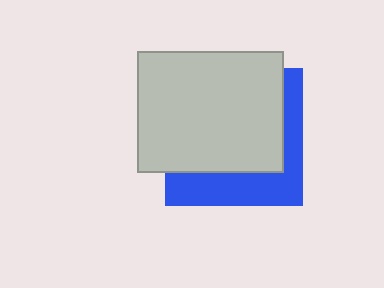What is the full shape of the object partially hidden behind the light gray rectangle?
The partially hidden object is a blue square.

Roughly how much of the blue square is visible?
A small part of it is visible (roughly 34%).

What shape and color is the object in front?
The object in front is a light gray rectangle.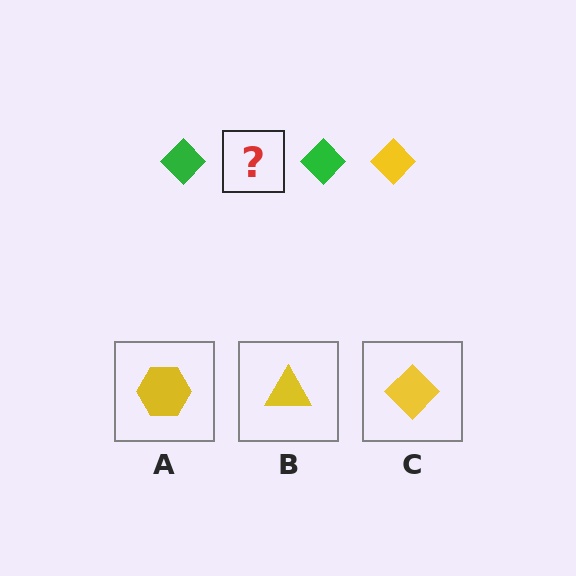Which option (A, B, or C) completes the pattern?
C.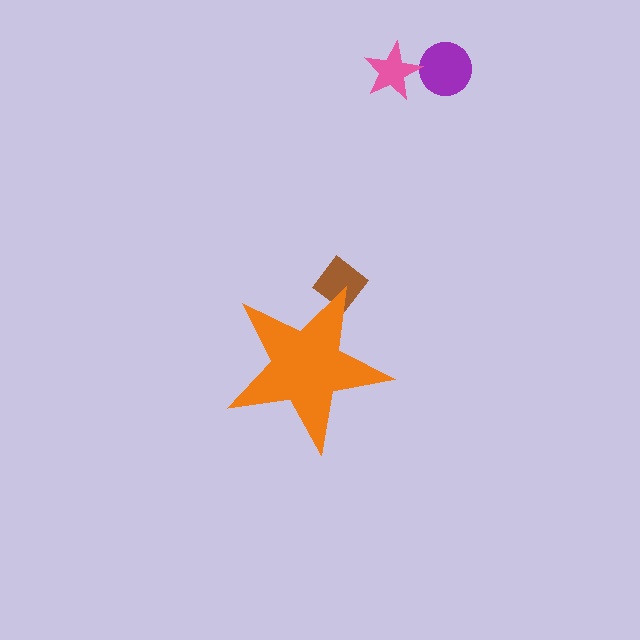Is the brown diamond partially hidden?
Yes, the brown diamond is partially hidden behind the orange star.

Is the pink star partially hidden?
No, the pink star is fully visible.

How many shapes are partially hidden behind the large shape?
1 shape is partially hidden.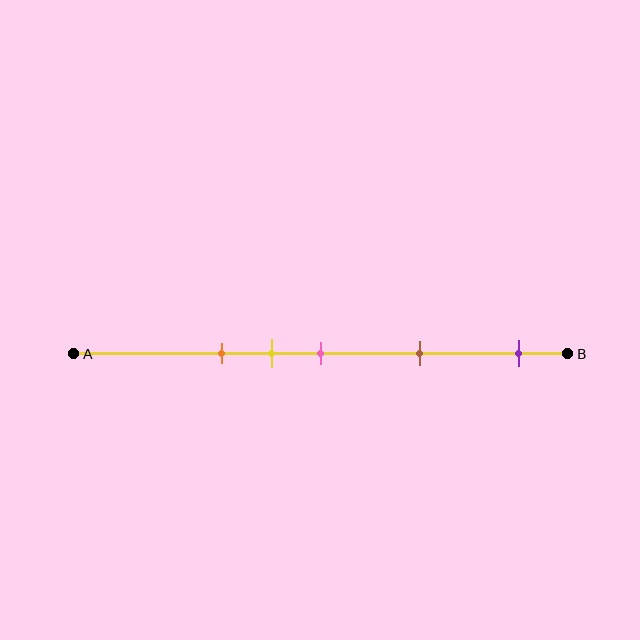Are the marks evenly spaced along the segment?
No, the marks are not evenly spaced.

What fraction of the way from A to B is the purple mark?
The purple mark is approximately 90% (0.9) of the way from A to B.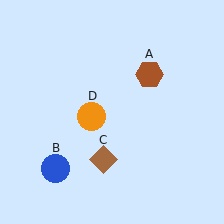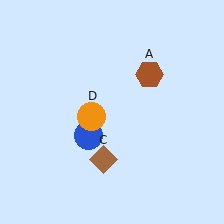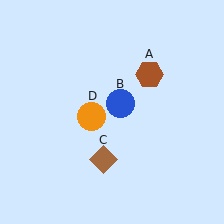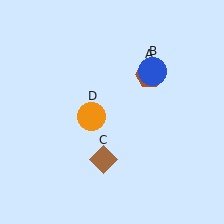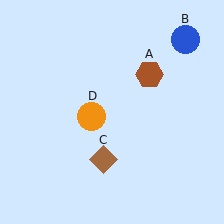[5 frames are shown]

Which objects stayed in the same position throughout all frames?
Brown hexagon (object A) and brown diamond (object C) and orange circle (object D) remained stationary.